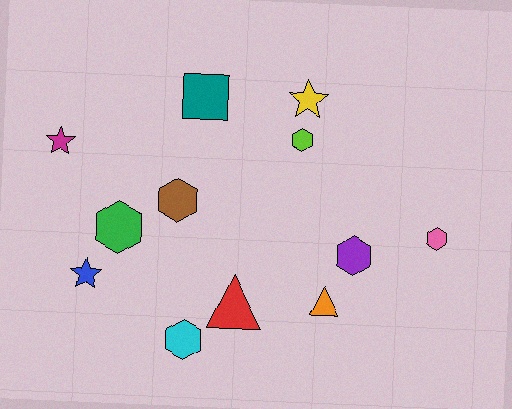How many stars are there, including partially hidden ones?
There are 3 stars.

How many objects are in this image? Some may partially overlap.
There are 12 objects.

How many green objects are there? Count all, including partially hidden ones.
There is 1 green object.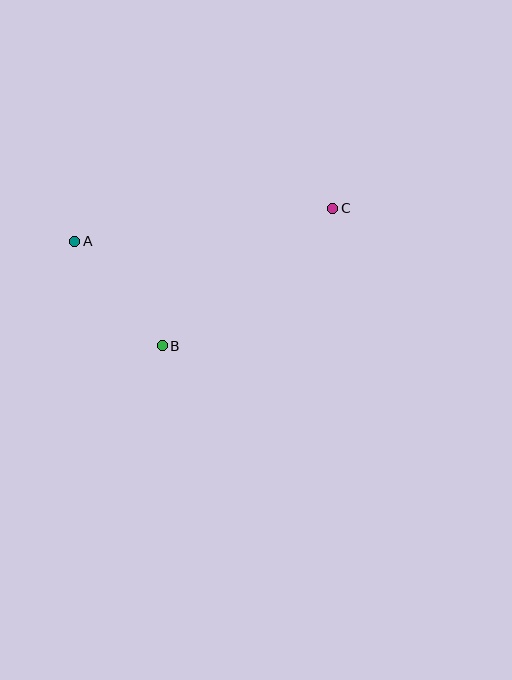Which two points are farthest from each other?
Points A and C are farthest from each other.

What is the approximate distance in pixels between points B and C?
The distance between B and C is approximately 219 pixels.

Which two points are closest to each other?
Points A and B are closest to each other.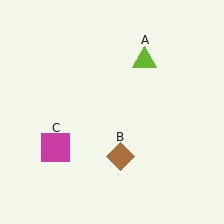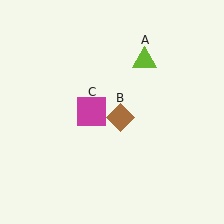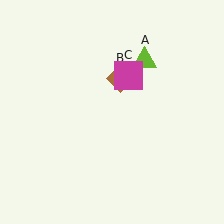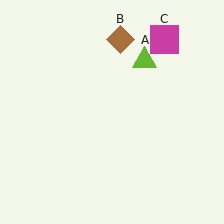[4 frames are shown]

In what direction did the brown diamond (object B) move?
The brown diamond (object B) moved up.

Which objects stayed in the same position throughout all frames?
Lime triangle (object A) remained stationary.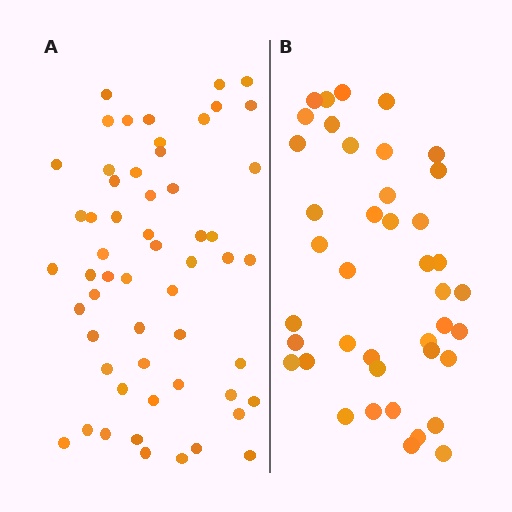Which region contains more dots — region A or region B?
Region A (the left region) has more dots.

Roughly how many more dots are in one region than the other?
Region A has approximately 15 more dots than region B.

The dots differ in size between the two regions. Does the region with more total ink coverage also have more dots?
No. Region B has more total ink coverage because its dots are larger, but region A actually contains more individual dots. Total area can be misleading — the number of items is what matters here.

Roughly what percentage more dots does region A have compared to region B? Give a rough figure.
About 35% more.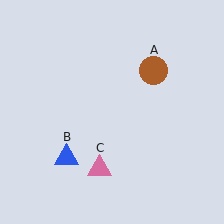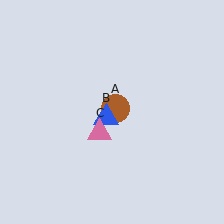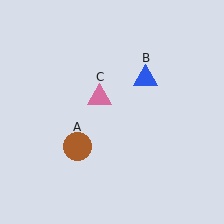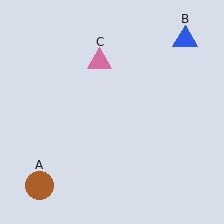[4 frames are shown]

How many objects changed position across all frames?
3 objects changed position: brown circle (object A), blue triangle (object B), pink triangle (object C).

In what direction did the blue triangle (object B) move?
The blue triangle (object B) moved up and to the right.